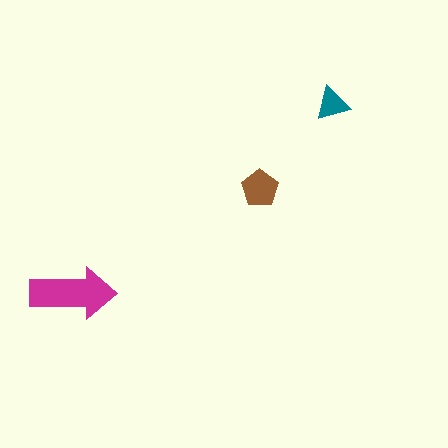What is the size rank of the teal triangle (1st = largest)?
3rd.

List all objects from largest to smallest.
The magenta arrow, the brown pentagon, the teal triangle.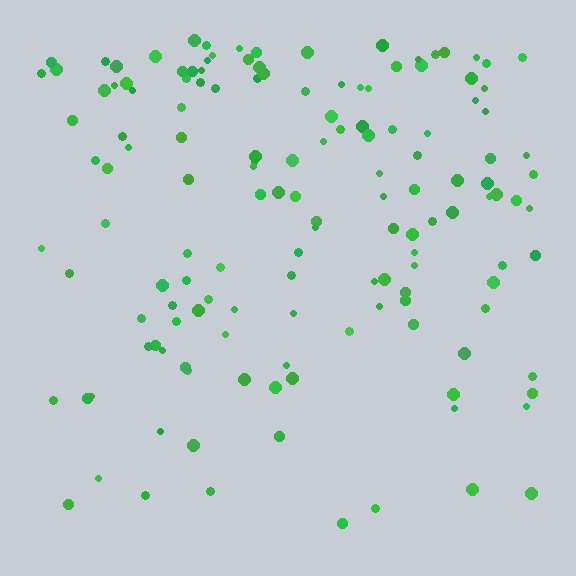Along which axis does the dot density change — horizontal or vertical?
Vertical.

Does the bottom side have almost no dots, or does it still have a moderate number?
Still a moderate number, just noticeably fewer than the top.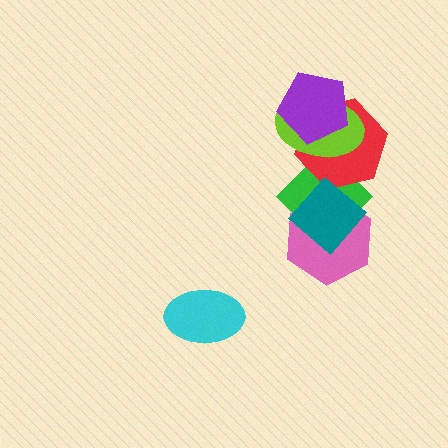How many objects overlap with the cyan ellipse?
0 objects overlap with the cyan ellipse.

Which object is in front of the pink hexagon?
The teal diamond is in front of the pink hexagon.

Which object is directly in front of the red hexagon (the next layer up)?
The lime ellipse is directly in front of the red hexagon.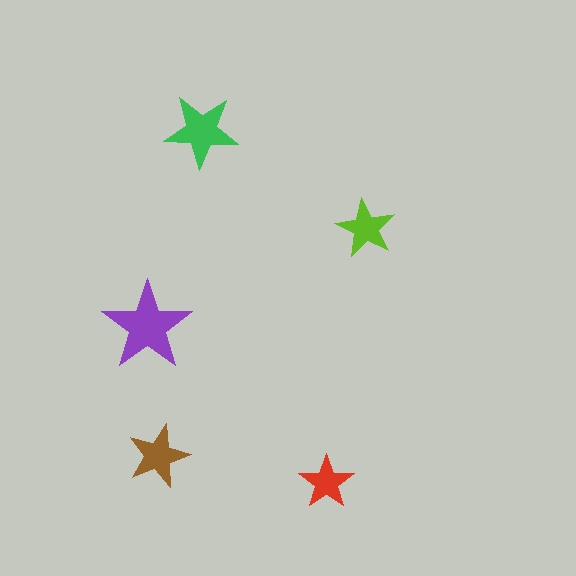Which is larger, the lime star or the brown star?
The brown one.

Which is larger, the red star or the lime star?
The lime one.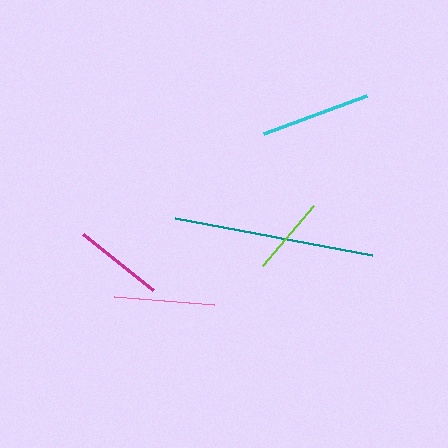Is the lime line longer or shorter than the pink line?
The pink line is longer than the lime line.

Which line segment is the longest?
The teal line is the longest at approximately 200 pixels.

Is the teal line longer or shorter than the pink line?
The teal line is longer than the pink line.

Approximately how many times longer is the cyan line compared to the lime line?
The cyan line is approximately 1.4 times the length of the lime line.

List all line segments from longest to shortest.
From longest to shortest: teal, cyan, pink, magenta, lime.